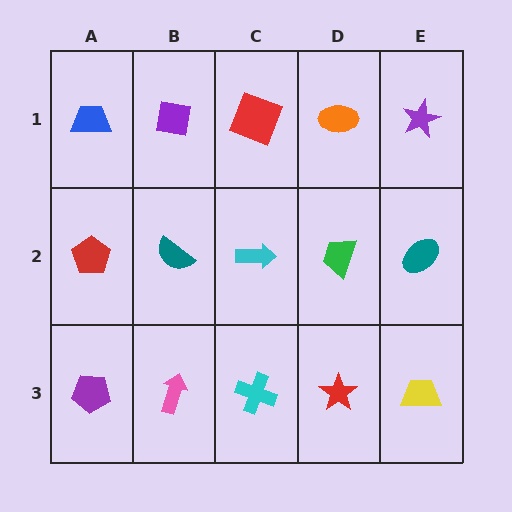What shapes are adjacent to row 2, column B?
A purple square (row 1, column B), a pink arrow (row 3, column B), a red pentagon (row 2, column A), a cyan arrow (row 2, column C).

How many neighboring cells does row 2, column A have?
3.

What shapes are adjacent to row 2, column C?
A red square (row 1, column C), a cyan cross (row 3, column C), a teal semicircle (row 2, column B), a green trapezoid (row 2, column D).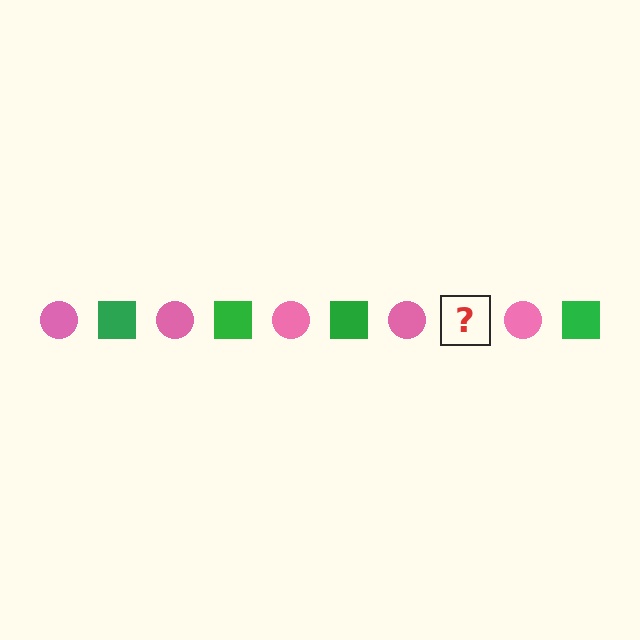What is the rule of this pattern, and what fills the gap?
The rule is that the pattern alternates between pink circle and green square. The gap should be filled with a green square.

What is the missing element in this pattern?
The missing element is a green square.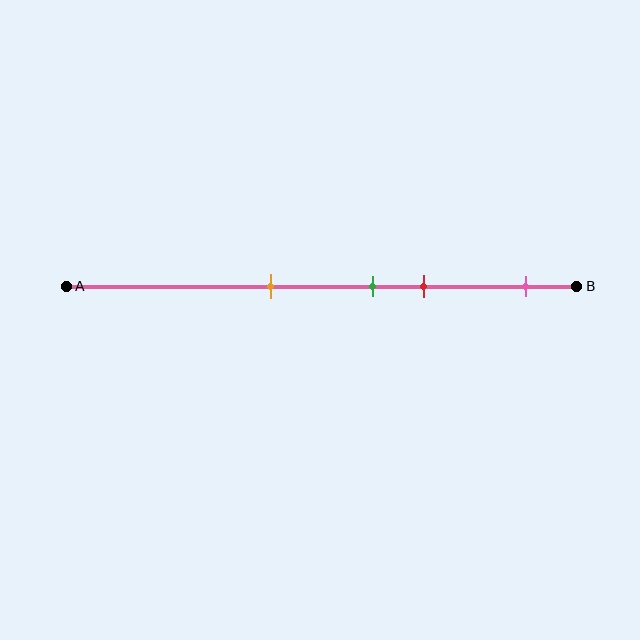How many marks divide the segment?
There are 4 marks dividing the segment.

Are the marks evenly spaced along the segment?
No, the marks are not evenly spaced.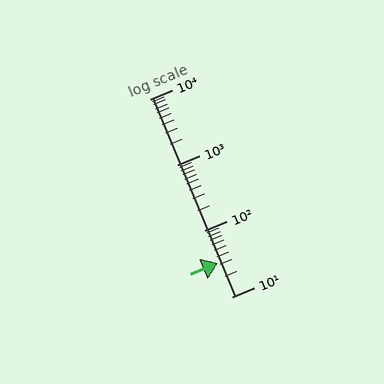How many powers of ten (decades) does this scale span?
The scale spans 3 decades, from 10 to 10000.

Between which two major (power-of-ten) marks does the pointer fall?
The pointer is between 10 and 100.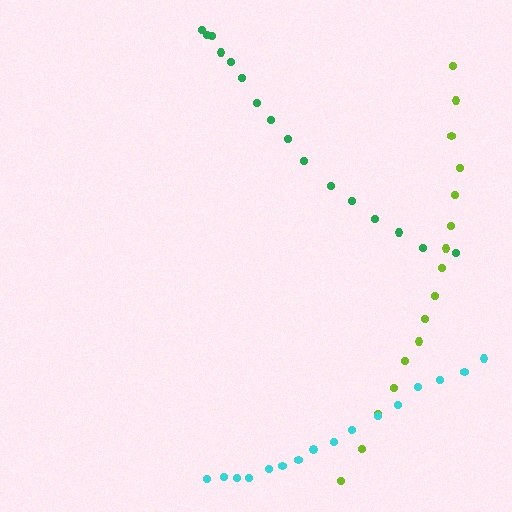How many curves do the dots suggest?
There are 3 distinct paths.